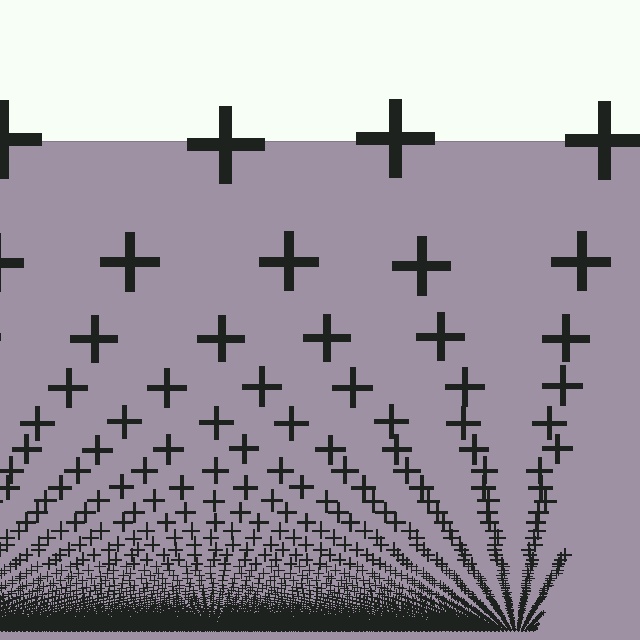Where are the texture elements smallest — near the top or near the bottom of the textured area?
Near the bottom.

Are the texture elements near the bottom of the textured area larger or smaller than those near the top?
Smaller. The gradient is inverted — elements near the bottom are smaller and denser.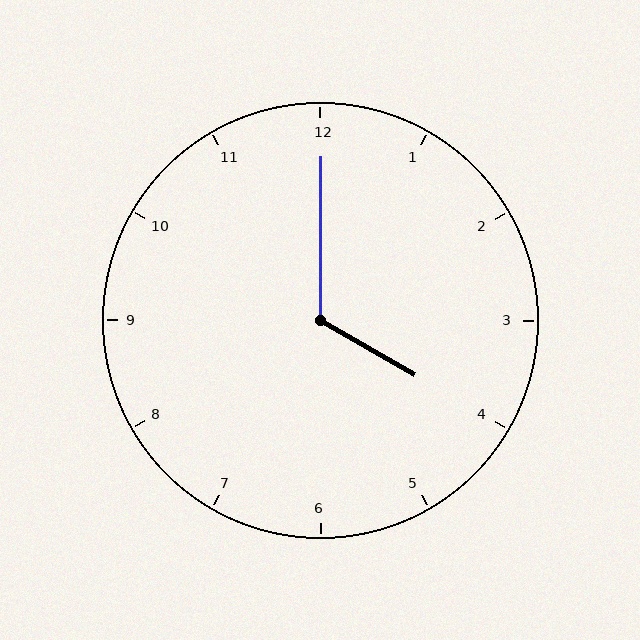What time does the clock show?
4:00.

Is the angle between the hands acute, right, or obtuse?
It is obtuse.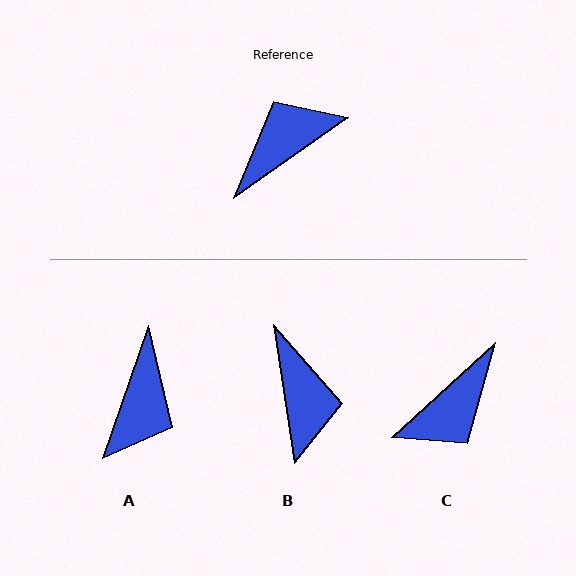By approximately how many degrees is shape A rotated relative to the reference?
Approximately 145 degrees clockwise.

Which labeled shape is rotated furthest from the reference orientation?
C, about 173 degrees away.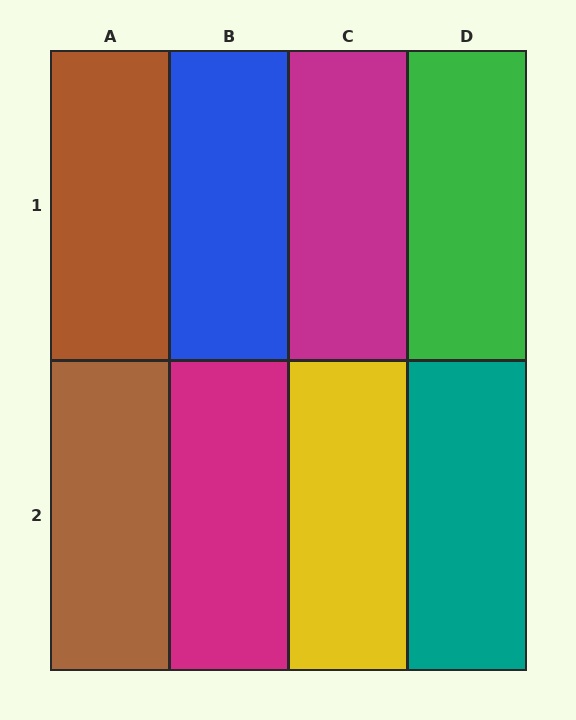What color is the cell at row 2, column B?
Magenta.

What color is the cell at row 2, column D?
Teal.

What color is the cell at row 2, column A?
Brown.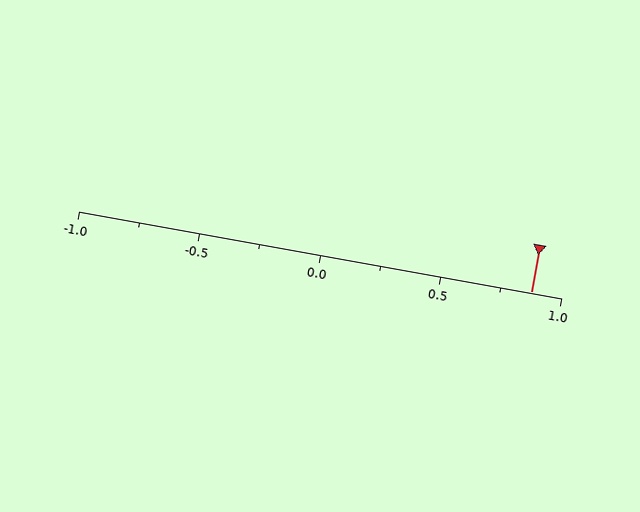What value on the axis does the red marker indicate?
The marker indicates approximately 0.88.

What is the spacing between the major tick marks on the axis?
The major ticks are spaced 0.5 apart.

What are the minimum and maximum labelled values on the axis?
The axis runs from -1.0 to 1.0.